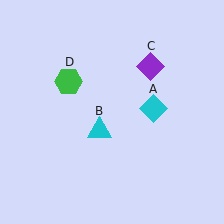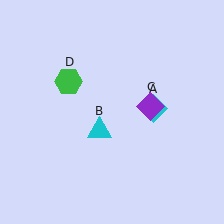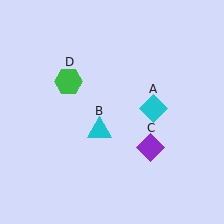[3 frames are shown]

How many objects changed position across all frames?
1 object changed position: purple diamond (object C).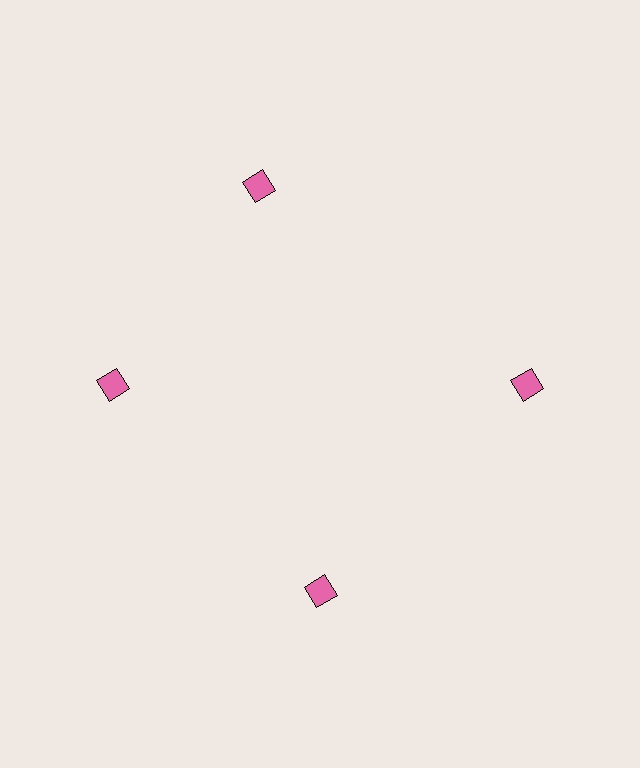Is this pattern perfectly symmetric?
No. The 4 pink squares are arranged in a ring, but one element near the 12 o'clock position is rotated out of alignment along the ring, breaking the 4-fold rotational symmetry.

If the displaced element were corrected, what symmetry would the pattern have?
It would have 4-fold rotational symmetry — the pattern would map onto itself every 90 degrees.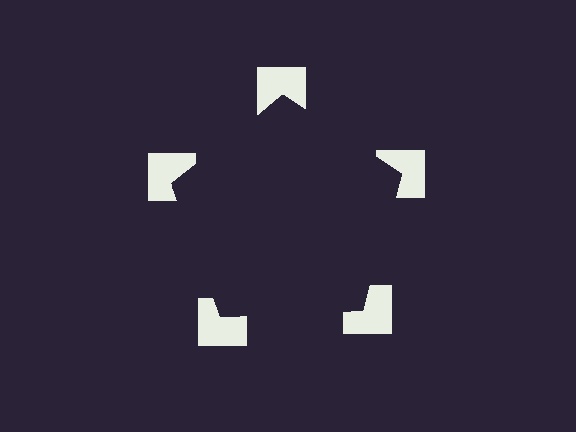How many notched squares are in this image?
There are 5 — one at each vertex of the illusory pentagon.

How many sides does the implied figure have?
5 sides.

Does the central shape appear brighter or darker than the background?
It typically appears slightly darker than the background, even though no actual brightness change is drawn.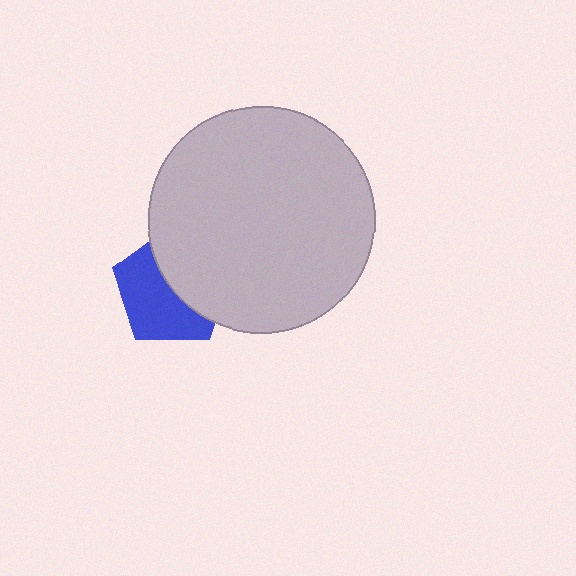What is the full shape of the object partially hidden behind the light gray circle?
The partially hidden object is a blue pentagon.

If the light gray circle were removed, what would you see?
You would see the complete blue pentagon.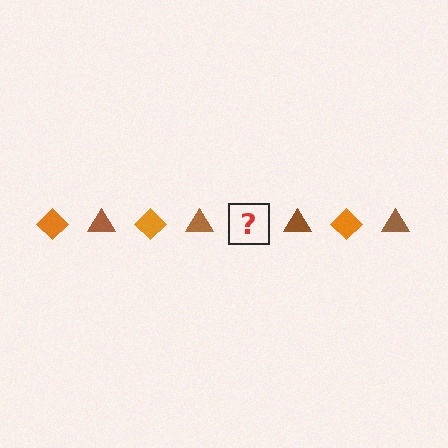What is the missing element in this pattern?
The missing element is an orange diamond.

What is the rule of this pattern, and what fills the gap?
The rule is that the pattern alternates between orange diamond and brown triangle. The gap should be filled with an orange diamond.